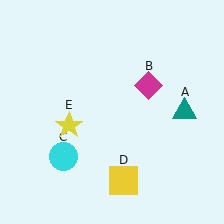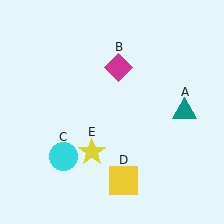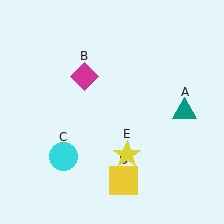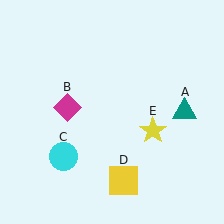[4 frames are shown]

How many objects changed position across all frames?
2 objects changed position: magenta diamond (object B), yellow star (object E).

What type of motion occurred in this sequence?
The magenta diamond (object B), yellow star (object E) rotated counterclockwise around the center of the scene.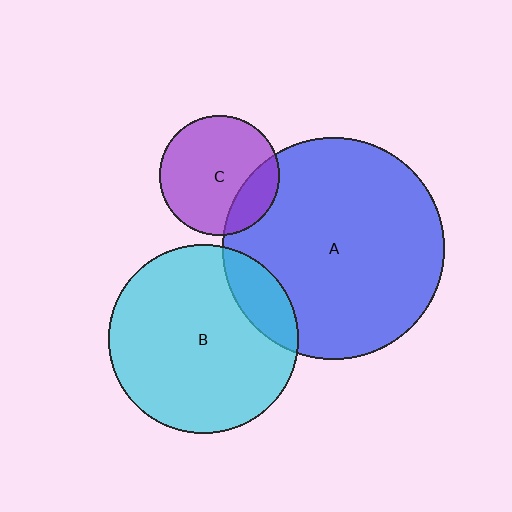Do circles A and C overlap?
Yes.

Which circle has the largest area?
Circle A (blue).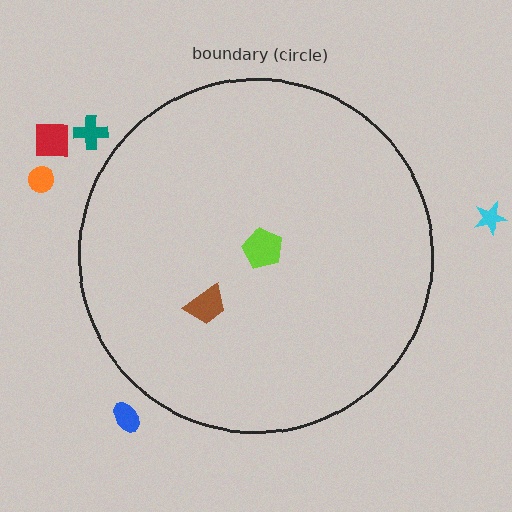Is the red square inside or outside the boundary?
Outside.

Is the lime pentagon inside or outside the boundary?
Inside.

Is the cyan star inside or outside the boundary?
Outside.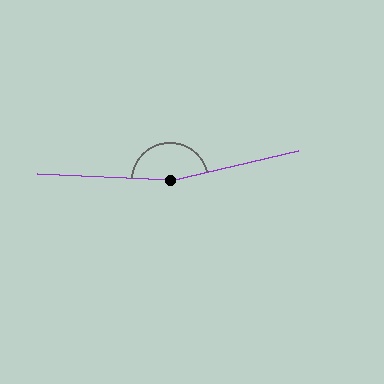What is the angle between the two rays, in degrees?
Approximately 165 degrees.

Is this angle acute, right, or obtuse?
It is obtuse.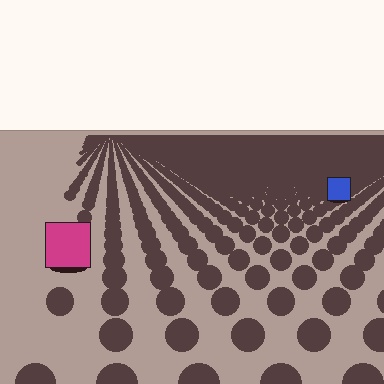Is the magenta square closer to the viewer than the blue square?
Yes. The magenta square is closer — you can tell from the texture gradient: the ground texture is coarser near it.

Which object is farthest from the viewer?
The blue square is farthest from the viewer. It appears smaller and the ground texture around it is denser.